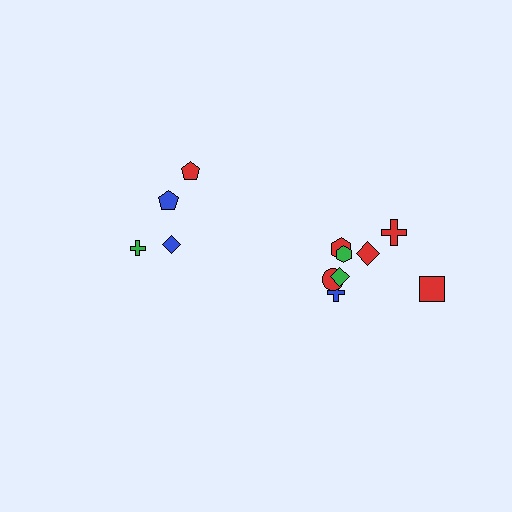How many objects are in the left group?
There are 4 objects.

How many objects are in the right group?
There are 8 objects.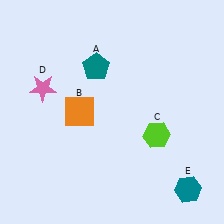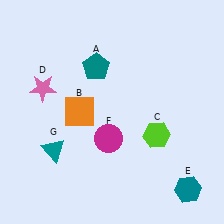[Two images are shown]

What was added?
A magenta circle (F), a teal triangle (G) were added in Image 2.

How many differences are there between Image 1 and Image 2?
There are 2 differences between the two images.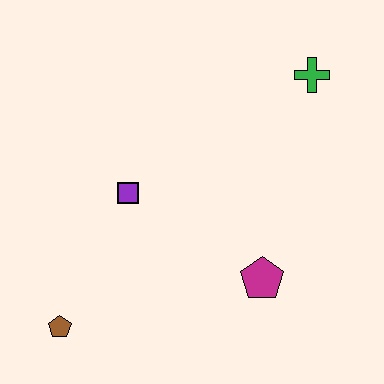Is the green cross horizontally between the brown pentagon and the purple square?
No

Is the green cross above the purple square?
Yes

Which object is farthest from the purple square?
The green cross is farthest from the purple square.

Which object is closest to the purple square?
The brown pentagon is closest to the purple square.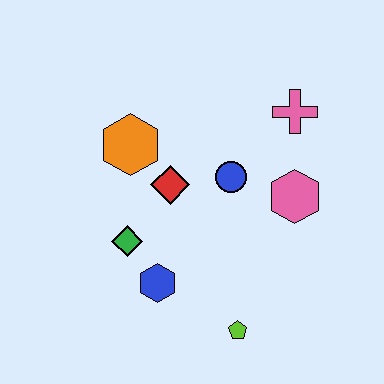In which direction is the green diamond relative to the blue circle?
The green diamond is to the left of the blue circle.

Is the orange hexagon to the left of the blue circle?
Yes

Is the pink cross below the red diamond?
No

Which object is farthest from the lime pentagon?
The pink cross is farthest from the lime pentagon.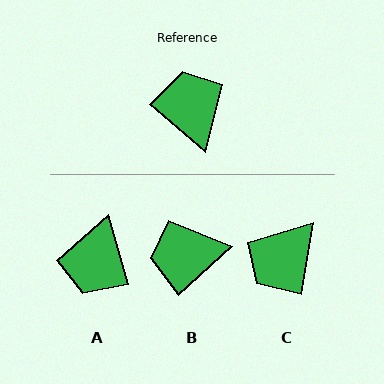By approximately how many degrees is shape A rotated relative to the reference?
Approximately 147 degrees counter-clockwise.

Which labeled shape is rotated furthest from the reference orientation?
A, about 147 degrees away.